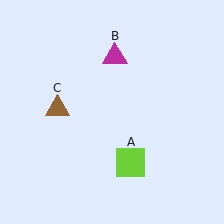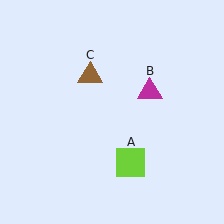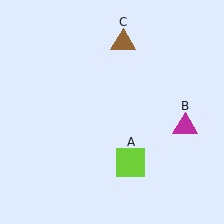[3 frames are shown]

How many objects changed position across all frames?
2 objects changed position: magenta triangle (object B), brown triangle (object C).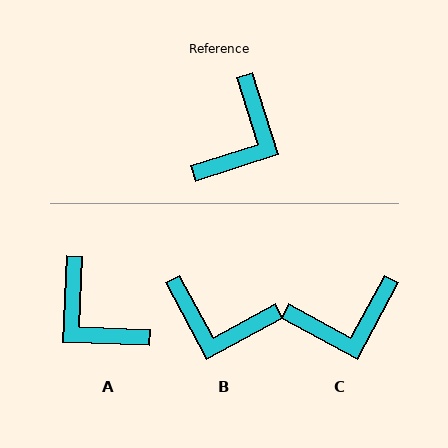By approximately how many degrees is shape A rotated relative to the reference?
Approximately 110 degrees clockwise.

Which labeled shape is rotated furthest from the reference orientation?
A, about 110 degrees away.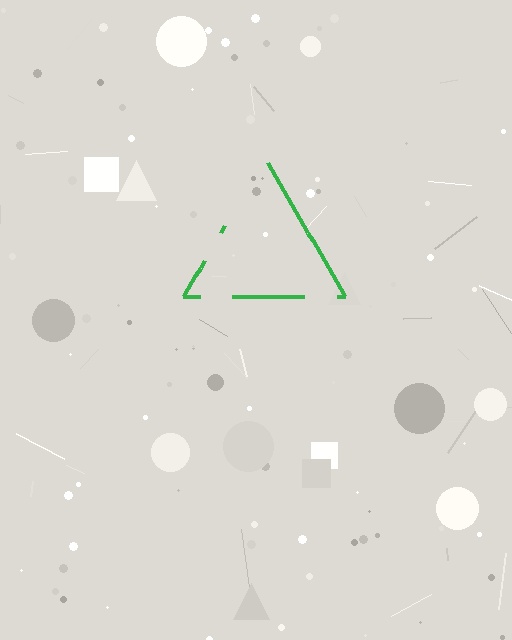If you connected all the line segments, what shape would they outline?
They would outline a triangle.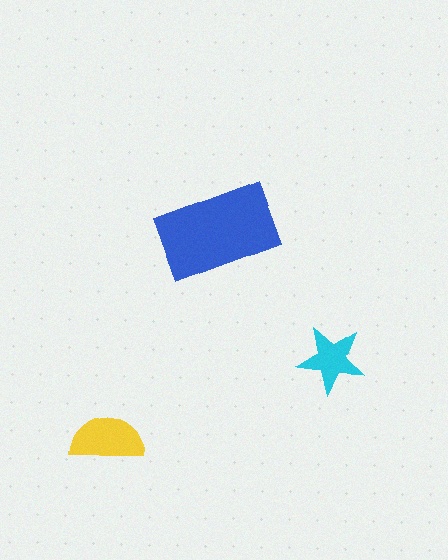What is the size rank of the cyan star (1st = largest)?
3rd.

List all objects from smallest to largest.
The cyan star, the yellow semicircle, the blue rectangle.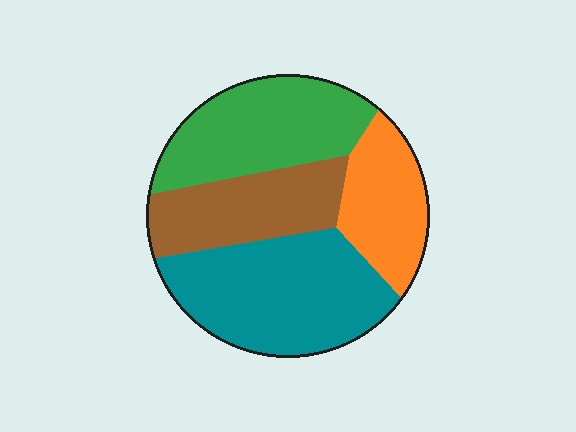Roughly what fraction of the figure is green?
Green covers 27% of the figure.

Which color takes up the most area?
Teal, at roughly 35%.